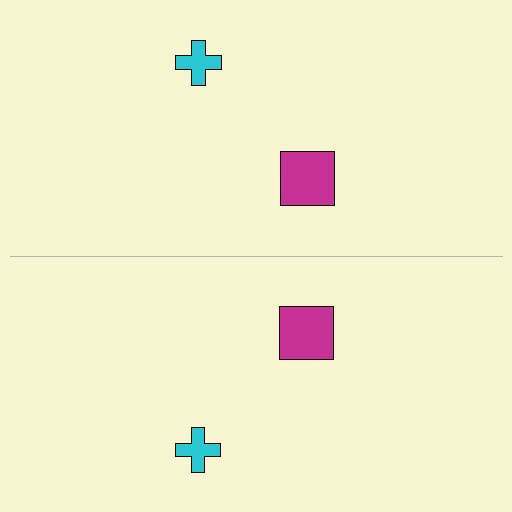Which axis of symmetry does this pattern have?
The pattern has a horizontal axis of symmetry running through the center of the image.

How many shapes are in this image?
There are 4 shapes in this image.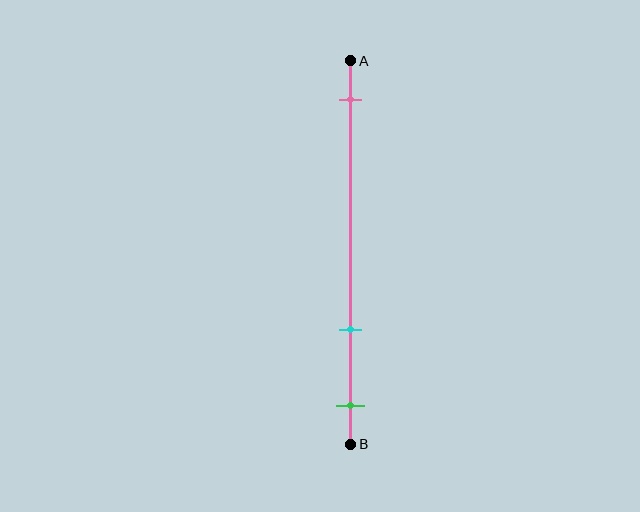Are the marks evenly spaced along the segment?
No, the marks are not evenly spaced.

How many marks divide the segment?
There are 3 marks dividing the segment.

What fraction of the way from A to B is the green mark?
The green mark is approximately 90% (0.9) of the way from A to B.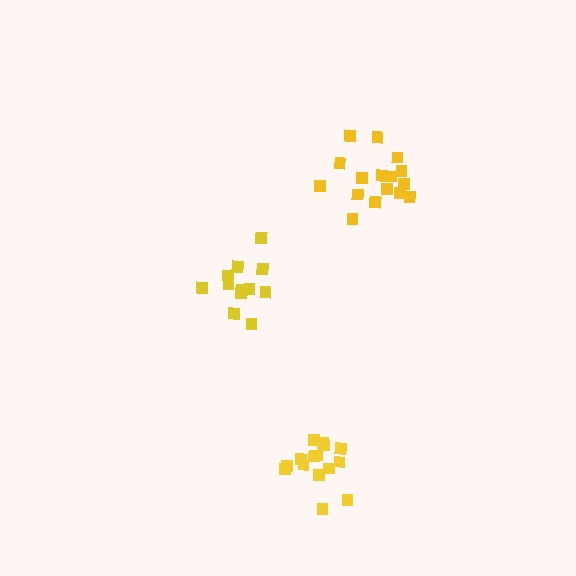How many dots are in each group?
Group 1: 12 dots, Group 2: 16 dots, Group 3: 15 dots (43 total).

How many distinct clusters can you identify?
There are 3 distinct clusters.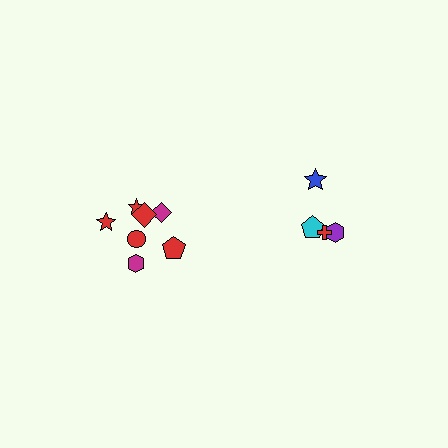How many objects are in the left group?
There are 7 objects.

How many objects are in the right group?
There are 4 objects.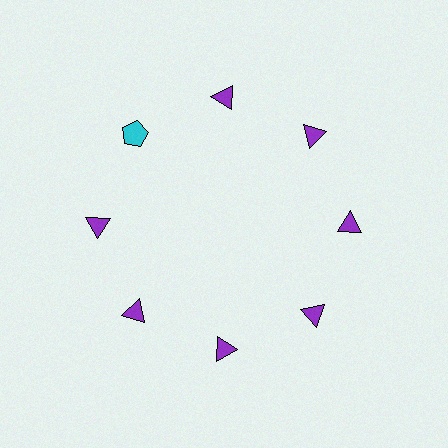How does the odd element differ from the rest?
It differs in both color (cyan instead of purple) and shape (pentagon instead of triangle).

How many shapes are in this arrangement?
There are 8 shapes arranged in a ring pattern.